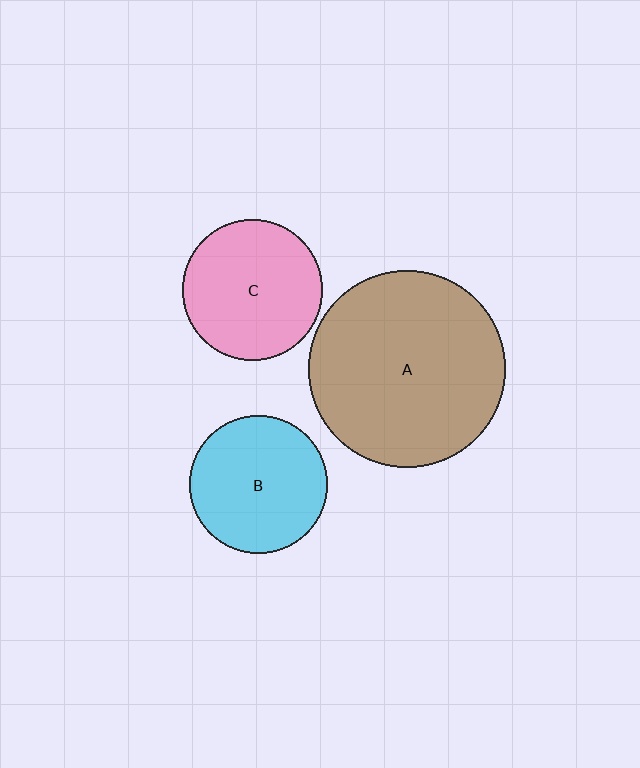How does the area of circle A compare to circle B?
Approximately 2.0 times.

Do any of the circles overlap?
No, none of the circles overlap.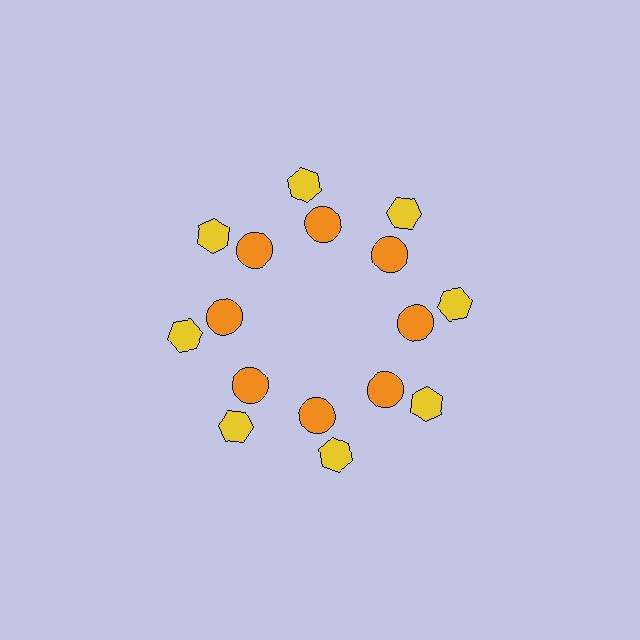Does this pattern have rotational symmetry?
Yes, this pattern has 8-fold rotational symmetry. It looks the same after rotating 45 degrees around the center.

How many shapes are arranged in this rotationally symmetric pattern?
There are 16 shapes, arranged in 8 groups of 2.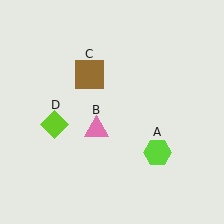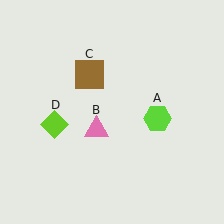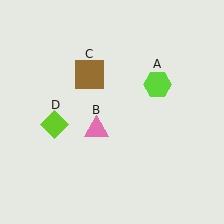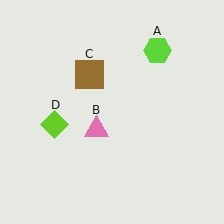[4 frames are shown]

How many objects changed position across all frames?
1 object changed position: lime hexagon (object A).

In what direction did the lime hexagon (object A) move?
The lime hexagon (object A) moved up.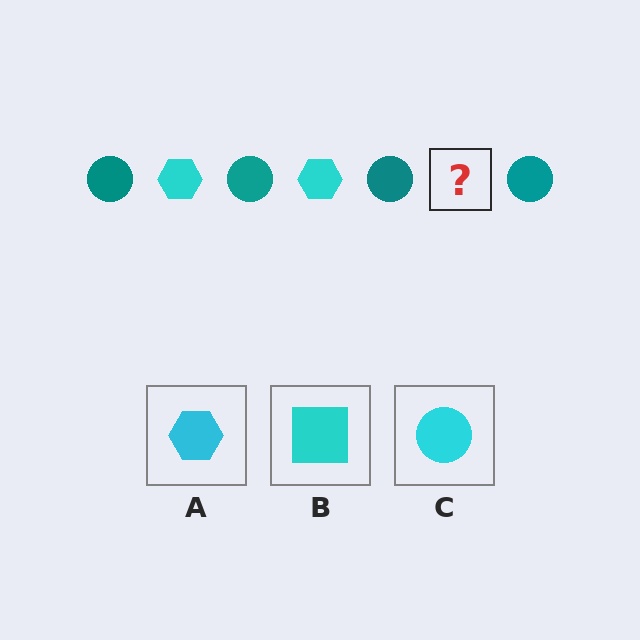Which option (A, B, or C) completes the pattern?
A.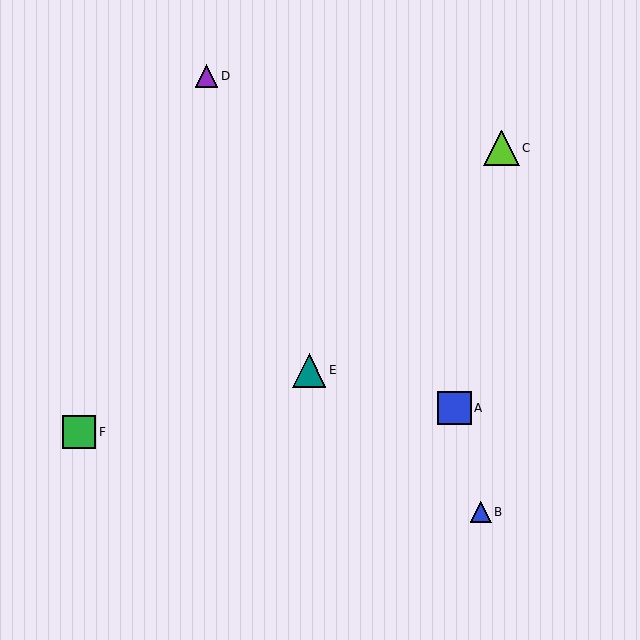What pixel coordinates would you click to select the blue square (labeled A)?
Click at (455, 408) to select the blue square A.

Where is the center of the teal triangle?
The center of the teal triangle is at (309, 370).